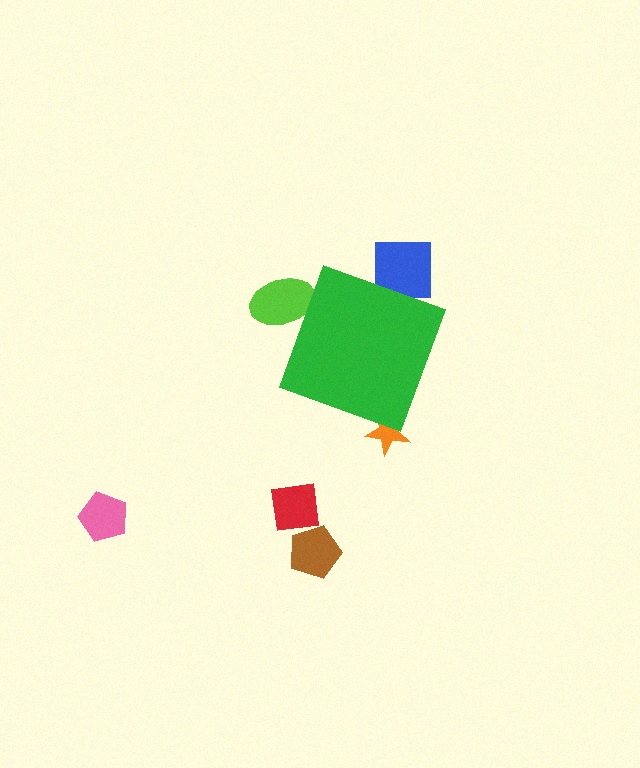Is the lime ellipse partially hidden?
Yes, the lime ellipse is partially hidden behind the green diamond.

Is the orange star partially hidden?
Yes, the orange star is partially hidden behind the green diamond.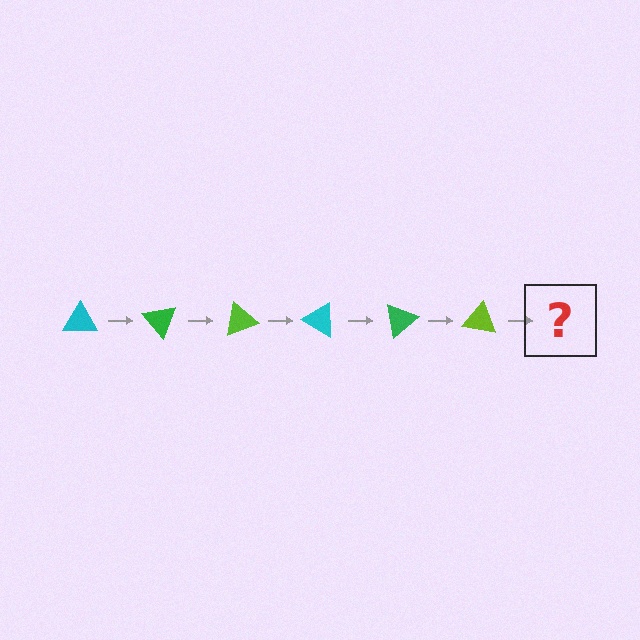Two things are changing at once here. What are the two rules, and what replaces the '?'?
The two rules are that it rotates 50 degrees each step and the color cycles through cyan, green, and lime. The '?' should be a cyan triangle, rotated 300 degrees from the start.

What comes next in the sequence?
The next element should be a cyan triangle, rotated 300 degrees from the start.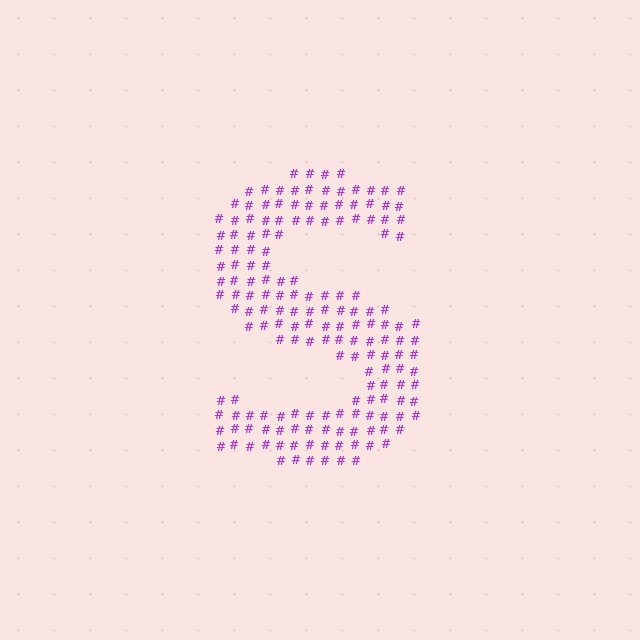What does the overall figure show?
The overall figure shows the letter S.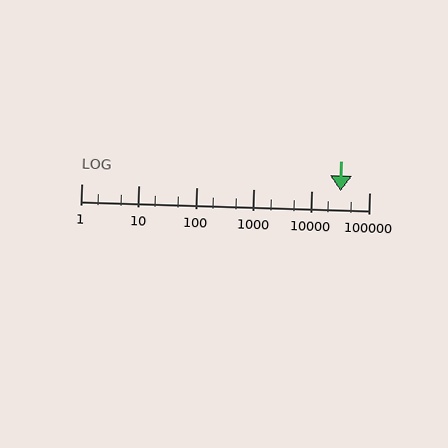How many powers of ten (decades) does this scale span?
The scale spans 5 decades, from 1 to 100000.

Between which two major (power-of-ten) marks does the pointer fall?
The pointer is between 10000 and 100000.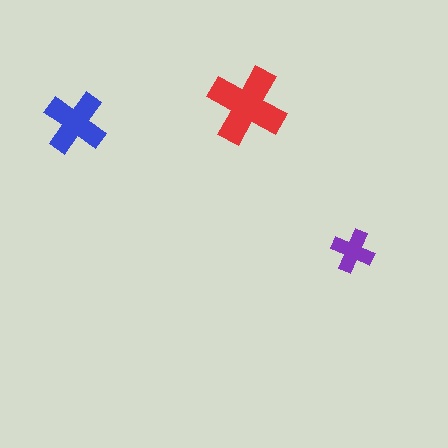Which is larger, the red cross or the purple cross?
The red one.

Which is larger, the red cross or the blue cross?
The red one.